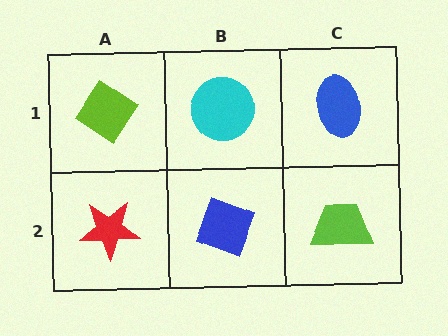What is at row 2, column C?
A lime trapezoid.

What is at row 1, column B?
A cyan circle.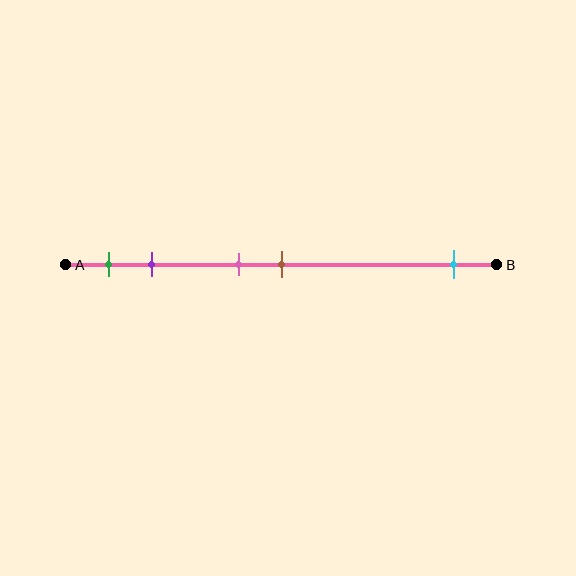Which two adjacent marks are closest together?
The pink and brown marks are the closest adjacent pair.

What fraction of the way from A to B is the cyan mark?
The cyan mark is approximately 90% (0.9) of the way from A to B.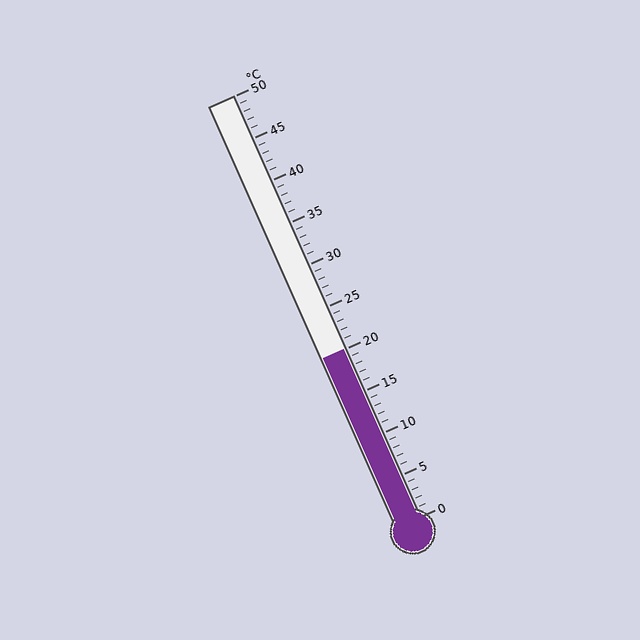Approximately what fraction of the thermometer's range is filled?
The thermometer is filled to approximately 40% of its range.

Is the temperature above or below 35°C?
The temperature is below 35°C.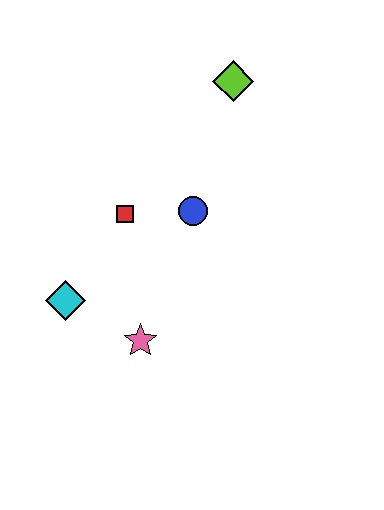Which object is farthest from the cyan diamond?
The lime diamond is farthest from the cyan diamond.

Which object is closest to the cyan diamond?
The pink star is closest to the cyan diamond.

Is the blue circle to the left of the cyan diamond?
No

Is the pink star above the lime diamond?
No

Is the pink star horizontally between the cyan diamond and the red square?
No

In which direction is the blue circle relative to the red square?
The blue circle is to the right of the red square.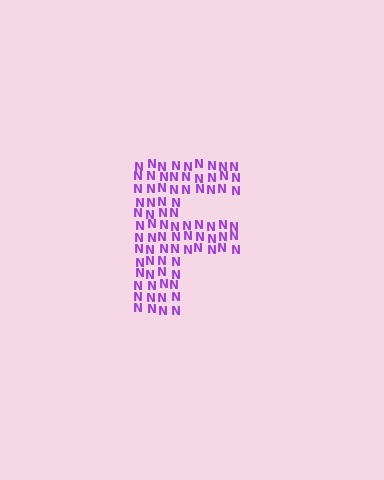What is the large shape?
The large shape is the letter F.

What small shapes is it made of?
It is made of small letter N's.